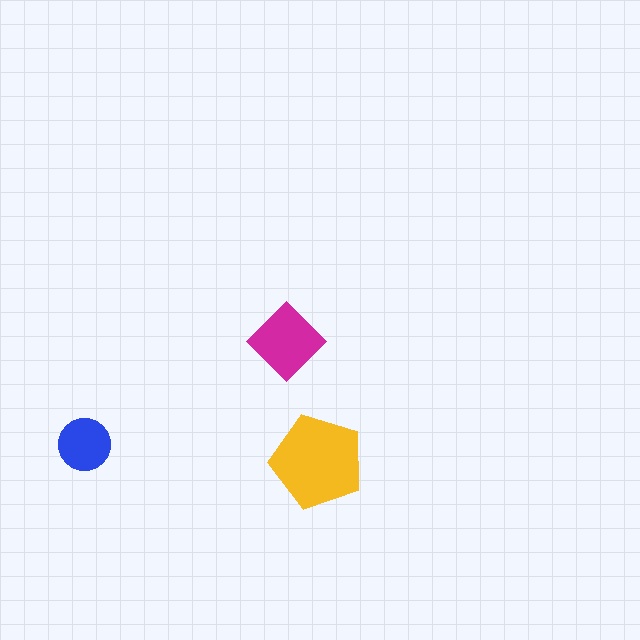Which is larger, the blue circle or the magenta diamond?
The magenta diamond.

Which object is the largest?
The yellow pentagon.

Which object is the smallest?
The blue circle.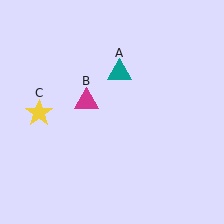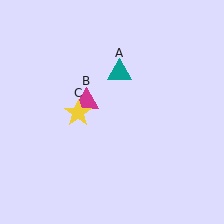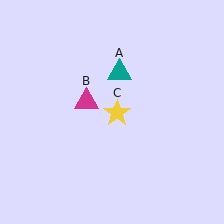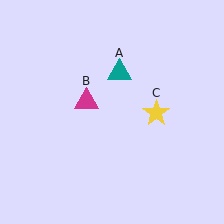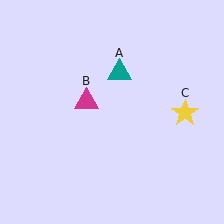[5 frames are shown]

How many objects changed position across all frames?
1 object changed position: yellow star (object C).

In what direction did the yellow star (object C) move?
The yellow star (object C) moved right.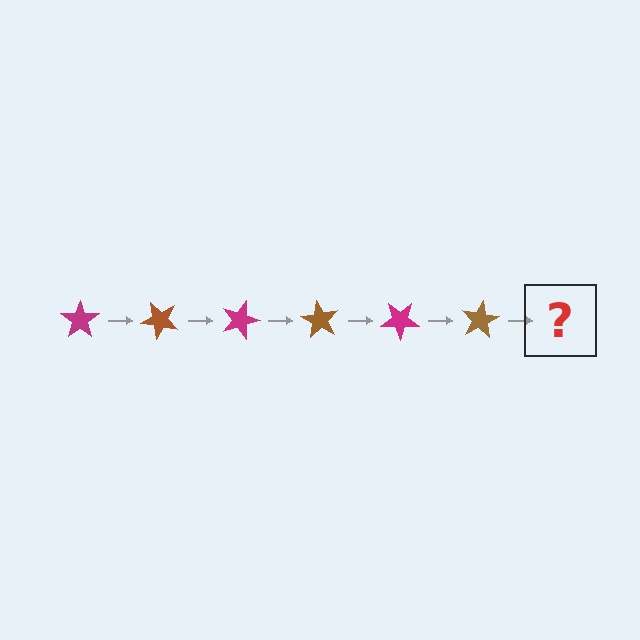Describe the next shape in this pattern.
It should be a magenta star, rotated 270 degrees from the start.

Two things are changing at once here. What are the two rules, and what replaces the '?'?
The two rules are that it rotates 45 degrees each step and the color cycles through magenta and brown. The '?' should be a magenta star, rotated 270 degrees from the start.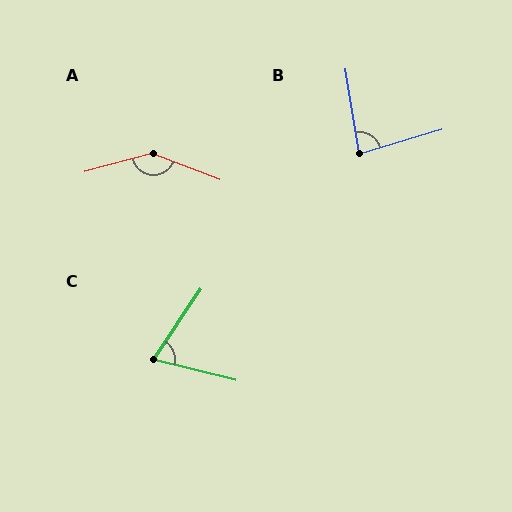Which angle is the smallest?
C, at approximately 69 degrees.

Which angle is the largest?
A, at approximately 144 degrees.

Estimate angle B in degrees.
Approximately 83 degrees.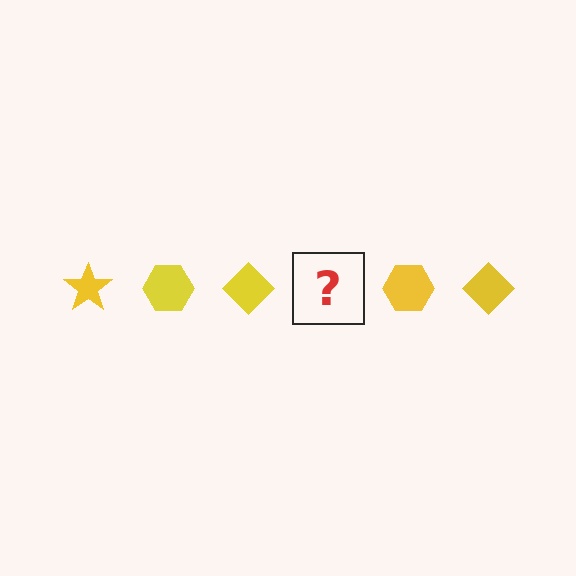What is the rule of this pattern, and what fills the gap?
The rule is that the pattern cycles through star, hexagon, diamond shapes in yellow. The gap should be filled with a yellow star.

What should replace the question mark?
The question mark should be replaced with a yellow star.